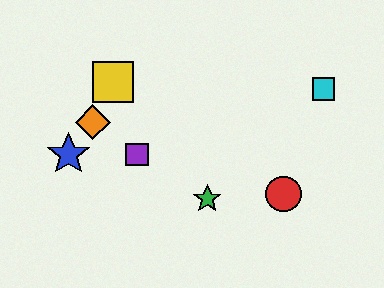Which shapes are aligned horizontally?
The blue star, the purple square are aligned horizontally.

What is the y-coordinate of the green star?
The green star is at y≈199.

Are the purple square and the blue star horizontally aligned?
Yes, both are at y≈154.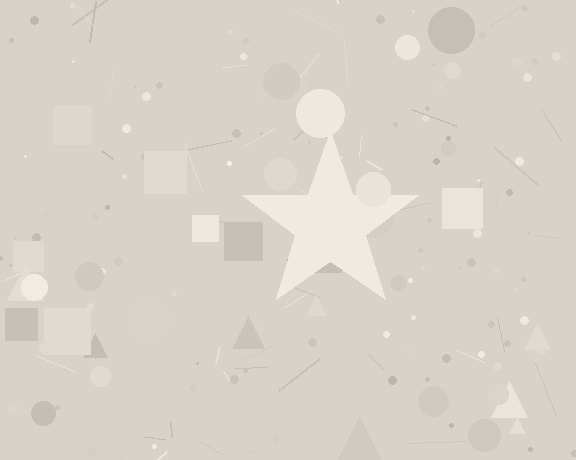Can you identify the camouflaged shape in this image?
The camouflaged shape is a star.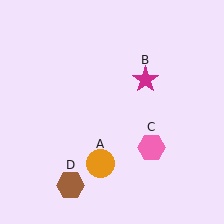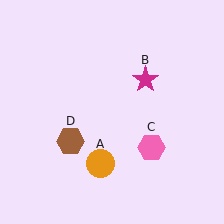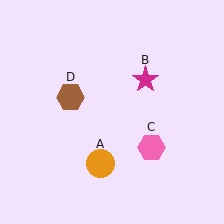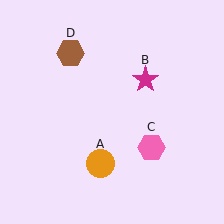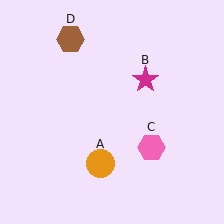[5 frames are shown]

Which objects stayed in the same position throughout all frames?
Orange circle (object A) and magenta star (object B) and pink hexagon (object C) remained stationary.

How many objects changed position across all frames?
1 object changed position: brown hexagon (object D).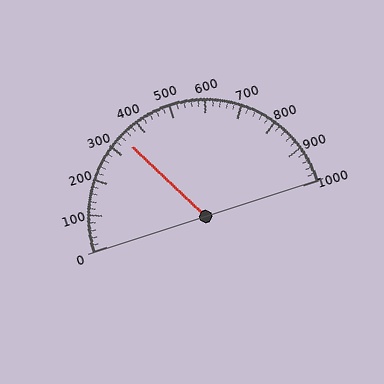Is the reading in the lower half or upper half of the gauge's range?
The reading is in the lower half of the range (0 to 1000).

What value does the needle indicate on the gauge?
The needle indicates approximately 340.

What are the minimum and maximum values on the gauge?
The gauge ranges from 0 to 1000.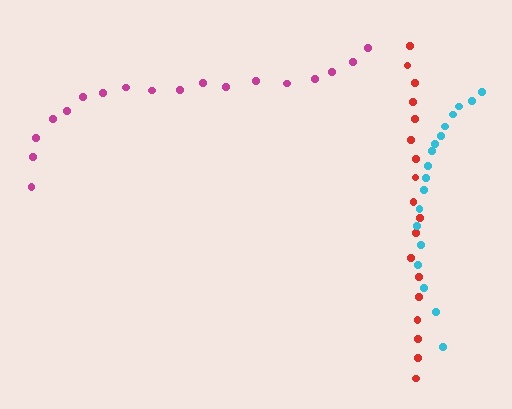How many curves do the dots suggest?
There are 3 distinct paths.